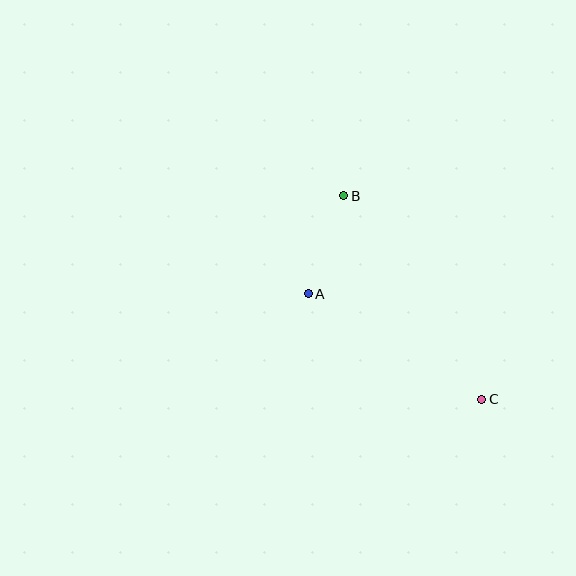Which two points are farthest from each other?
Points B and C are farthest from each other.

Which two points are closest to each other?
Points A and B are closest to each other.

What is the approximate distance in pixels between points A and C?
The distance between A and C is approximately 203 pixels.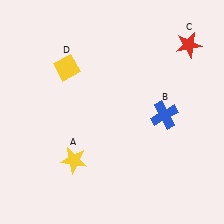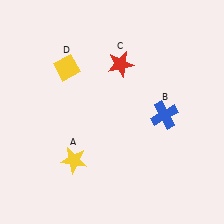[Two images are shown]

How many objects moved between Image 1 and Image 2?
1 object moved between the two images.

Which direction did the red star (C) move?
The red star (C) moved left.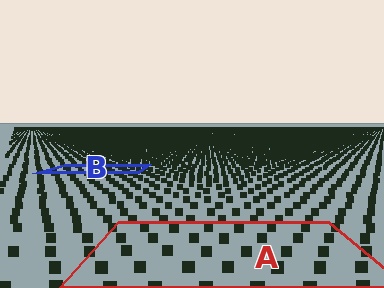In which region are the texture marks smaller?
The texture marks are smaller in region B, because it is farther away.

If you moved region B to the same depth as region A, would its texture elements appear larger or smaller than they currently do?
They would appear larger. At a closer depth, the same texture elements are projected at a bigger on-screen size.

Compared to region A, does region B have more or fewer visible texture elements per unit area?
Region B has more texture elements per unit area — they are packed more densely because it is farther away.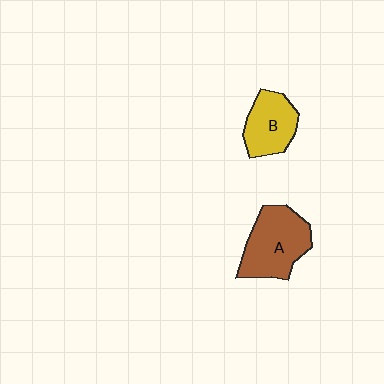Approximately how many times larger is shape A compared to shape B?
Approximately 1.4 times.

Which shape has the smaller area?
Shape B (yellow).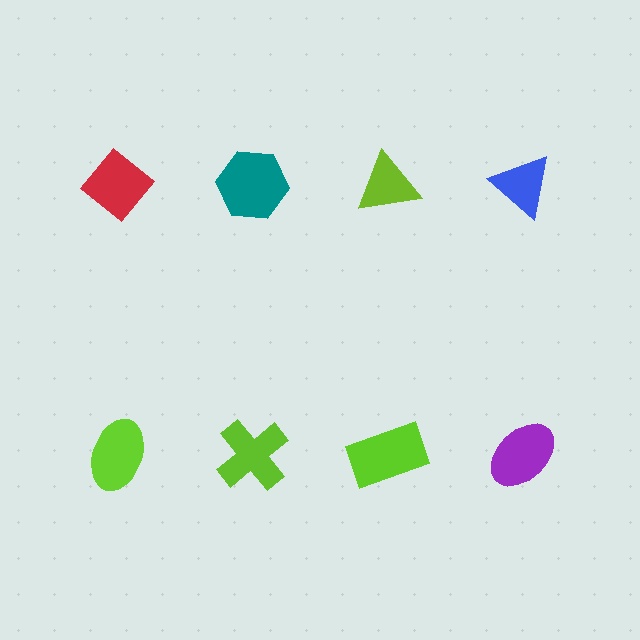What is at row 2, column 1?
A lime ellipse.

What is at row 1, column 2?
A teal hexagon.